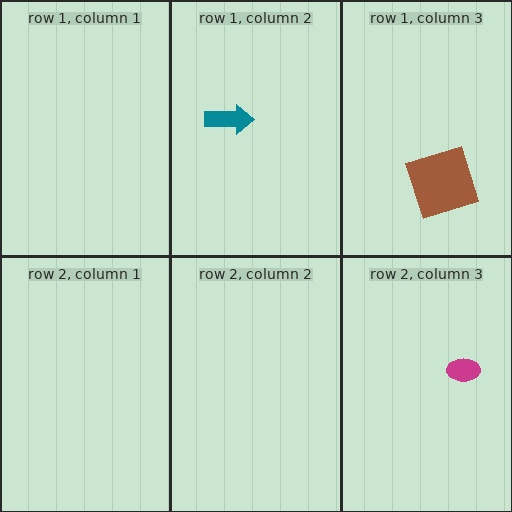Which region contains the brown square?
The row 1, column 3 region.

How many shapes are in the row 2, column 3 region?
1.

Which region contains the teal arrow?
The row 1, column 2 region.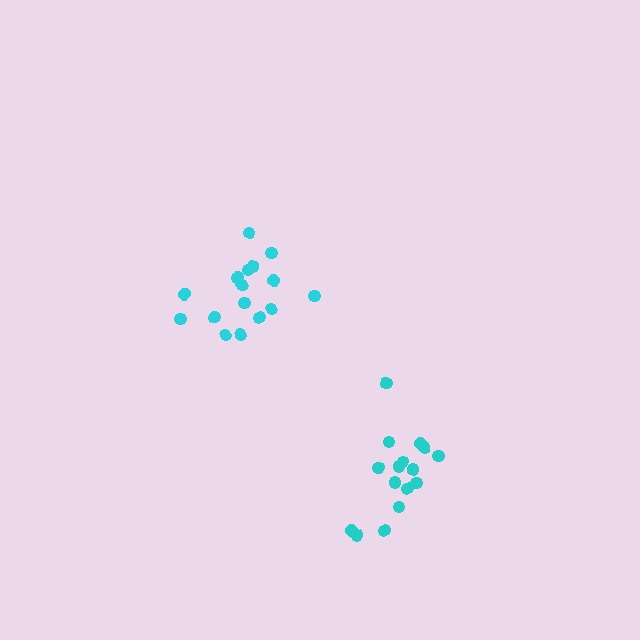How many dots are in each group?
Group 1: 16 dots, Group 2: 16 dots (32 total).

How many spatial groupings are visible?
There are 2 spatial groupings.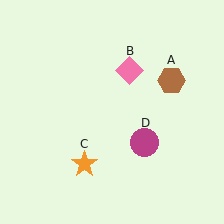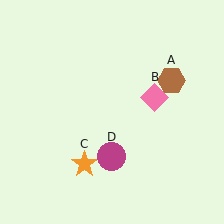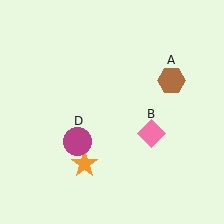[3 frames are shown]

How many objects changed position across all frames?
2 objects changed position: pink diamond (object B), magenta circle (object D).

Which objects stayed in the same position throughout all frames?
Brown hexagon (object A) and orange star (object C) remained stationary.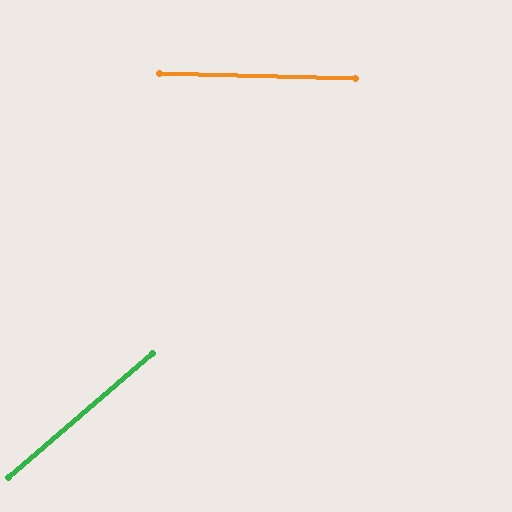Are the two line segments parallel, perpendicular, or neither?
Neither parallel nor perpendicular — they differ by about 43°.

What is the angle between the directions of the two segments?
Approximately 43 degrees.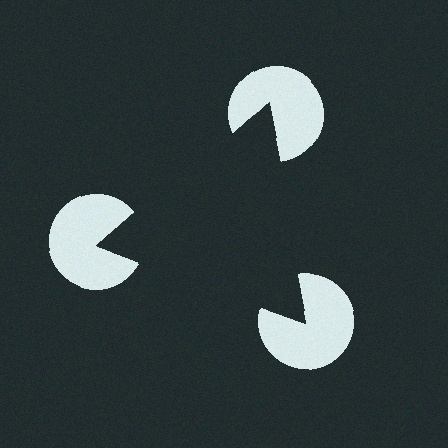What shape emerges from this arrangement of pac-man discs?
An illusory triangle — its edges are inferred from the aligned wedge cuts in the pac-man discs, not physically drawn.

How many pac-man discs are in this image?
There are 3 — one at each vertex of the illusory triangle.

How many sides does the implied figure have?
3 sides.